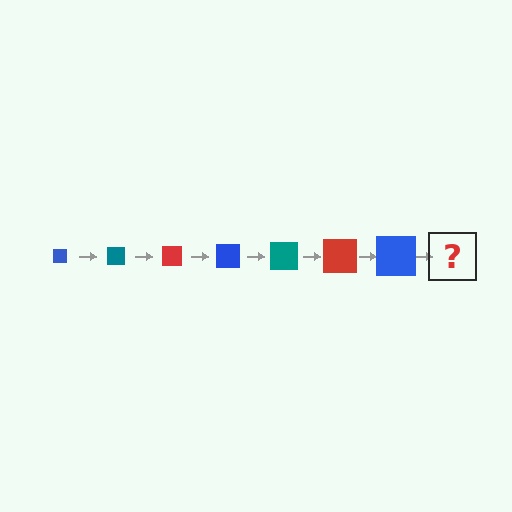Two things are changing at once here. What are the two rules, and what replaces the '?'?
The two rules are that the square grows larger each step and the color cycles through blue, teal, and red. The '?' should be a teal square, larger than the previous one.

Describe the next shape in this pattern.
It should be a teal square, larger than the previous one.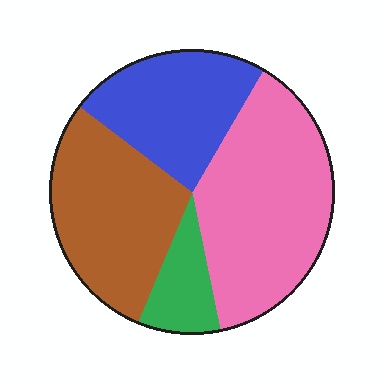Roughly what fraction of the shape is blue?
Blue takes up about one quarter (1/4) of the shape.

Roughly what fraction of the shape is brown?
Brown covers 29% of the shape.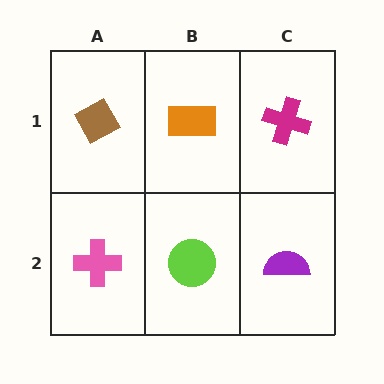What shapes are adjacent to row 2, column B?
An orange rectangle (row 1, column B), a pink cross (row 2, column A), a purple semicircle (row 2, column C).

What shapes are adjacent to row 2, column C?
A magenta cross (row 1, column C), a lime circle (row 2, column B).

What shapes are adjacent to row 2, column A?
A brown diamond (row 1, column A), a lime circle (row 2, column B).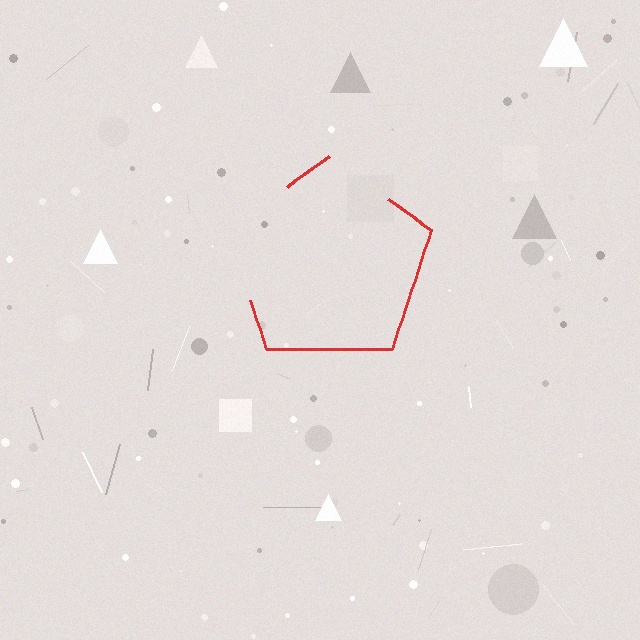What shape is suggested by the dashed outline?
The dashed outline suggests a pentagon.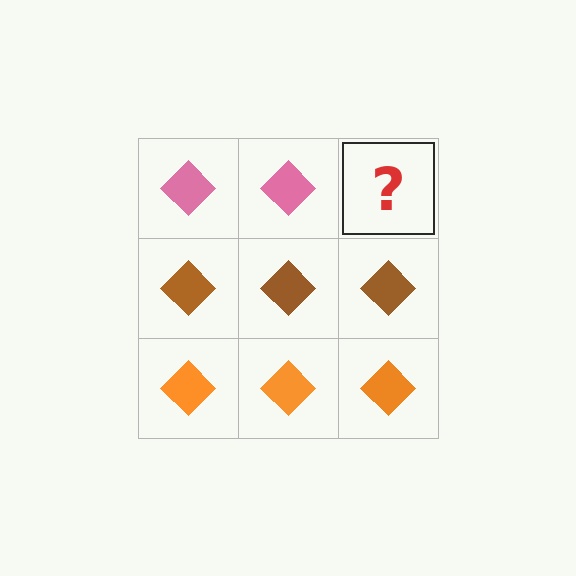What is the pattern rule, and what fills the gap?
The rule is that each row has a consistent color. The gap should be filled with a pink diamond.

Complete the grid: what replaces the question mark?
The question mark should be replaced with a pink diamond.